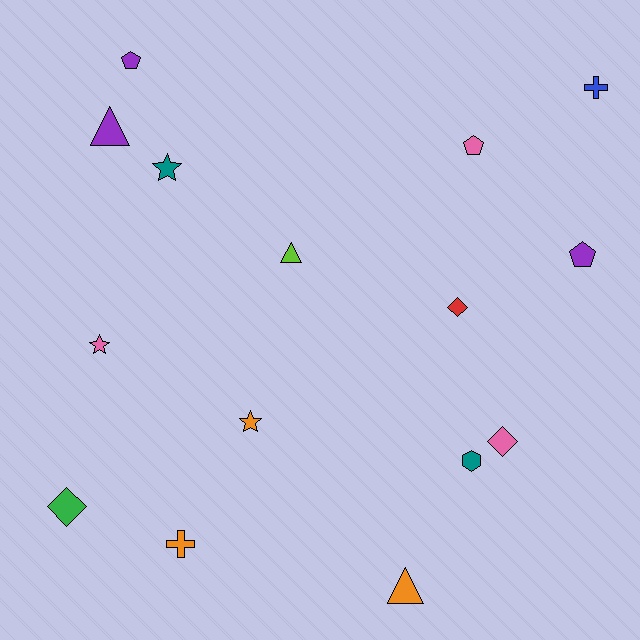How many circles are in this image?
There are no circles.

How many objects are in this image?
There are 15 objects.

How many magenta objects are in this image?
There are no magenta objects.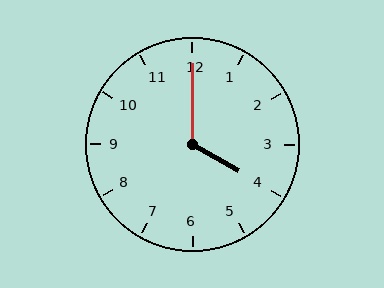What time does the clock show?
4:00.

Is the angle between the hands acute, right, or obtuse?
It is obtuse.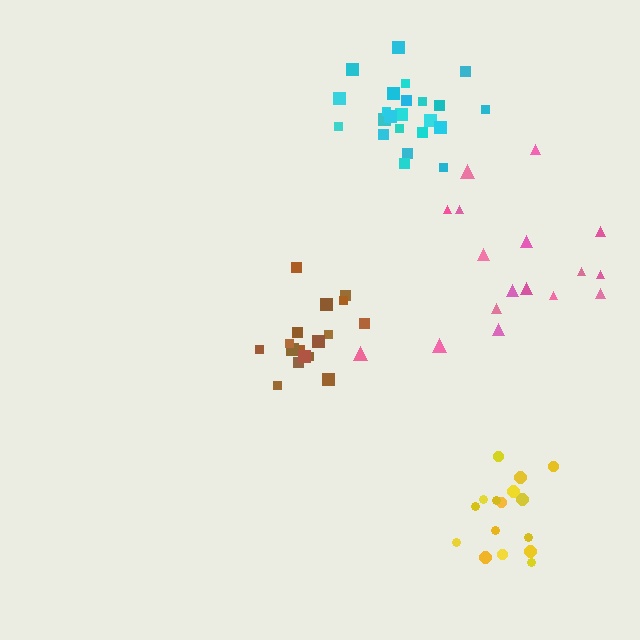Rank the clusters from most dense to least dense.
cyan, yellow, brown, pink.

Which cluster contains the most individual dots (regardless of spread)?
Cyan (23).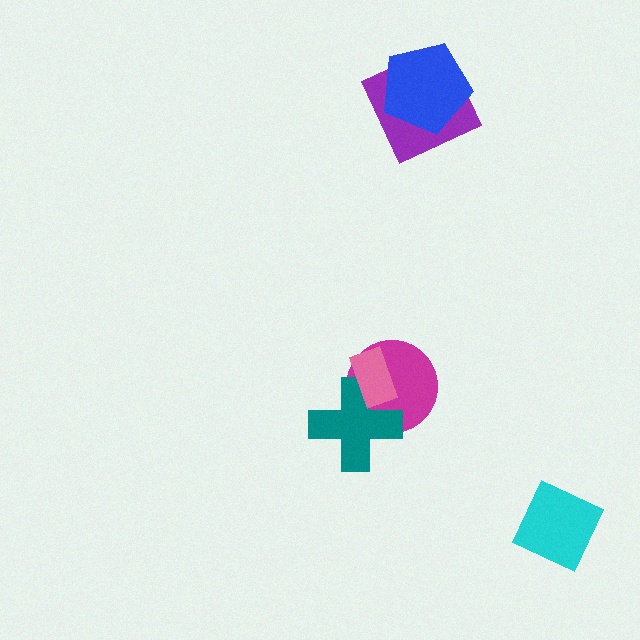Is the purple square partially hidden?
Yes, it is partially covered by another shape.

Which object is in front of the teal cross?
The pink rectangle is in front of the teal cross.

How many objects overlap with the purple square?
1 object overlaps with the purple square.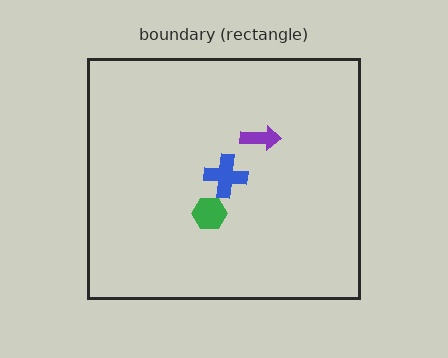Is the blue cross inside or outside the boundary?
Inside.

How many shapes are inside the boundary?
3 inside, 0 outside.